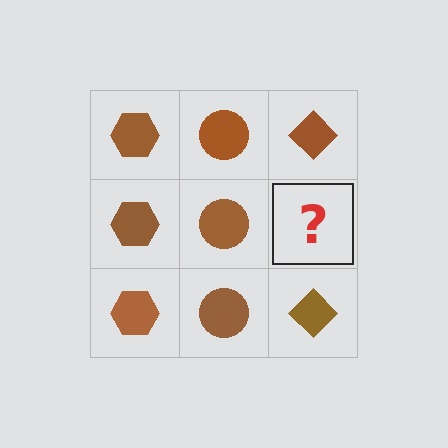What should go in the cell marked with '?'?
The missing cell should contain a brown diamond.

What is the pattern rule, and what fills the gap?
The rule is that each column has a consistent shape. The gap should be filled with a brown diamond.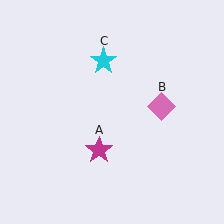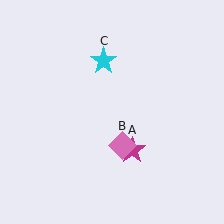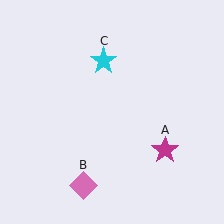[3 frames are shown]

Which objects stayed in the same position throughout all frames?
Cyan star (object C) remained stationary.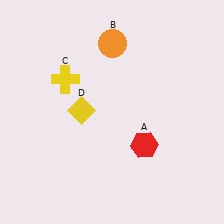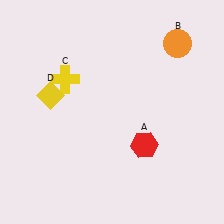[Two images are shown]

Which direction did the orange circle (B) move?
The orange circle (B) moved right.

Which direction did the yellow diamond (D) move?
The yellow diamond (D) moved left.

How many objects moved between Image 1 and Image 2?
2 objects moved between the two images.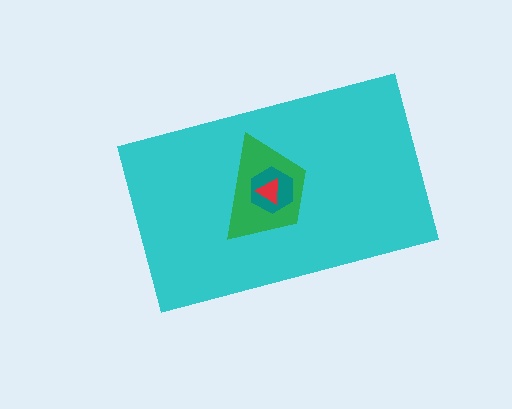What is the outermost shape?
The cyan rectangle.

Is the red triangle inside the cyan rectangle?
Yes.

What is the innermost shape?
The red triangle.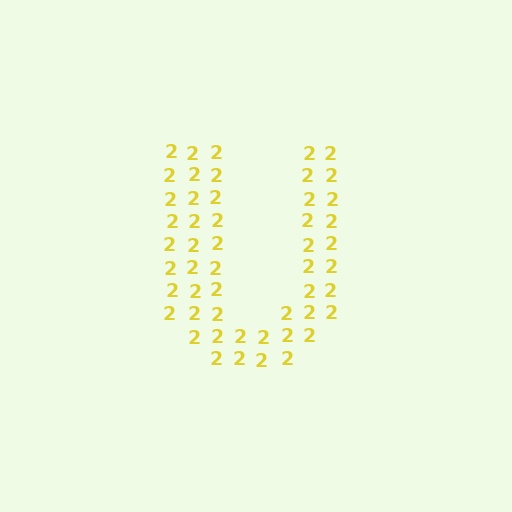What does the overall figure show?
The overall figure shows the letter U.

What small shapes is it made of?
It is made of small digit 2's.